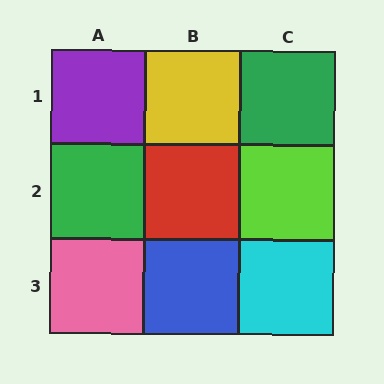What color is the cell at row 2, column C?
Lime.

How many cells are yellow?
1 cell is yellow.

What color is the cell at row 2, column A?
Green.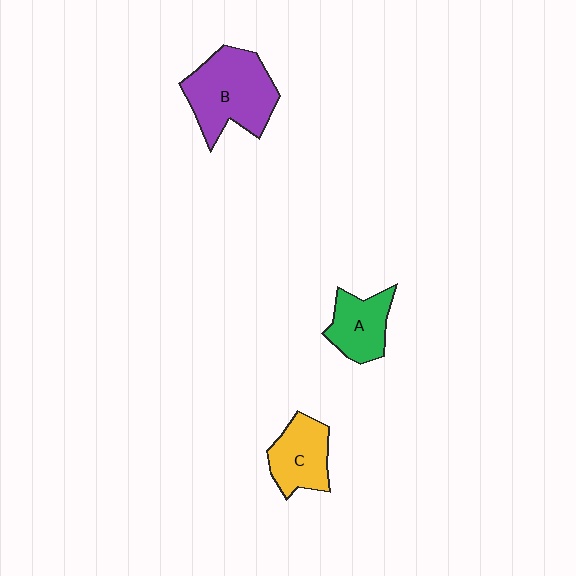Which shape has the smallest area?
Shape A (green).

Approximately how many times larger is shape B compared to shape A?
Approximately 1.7 times.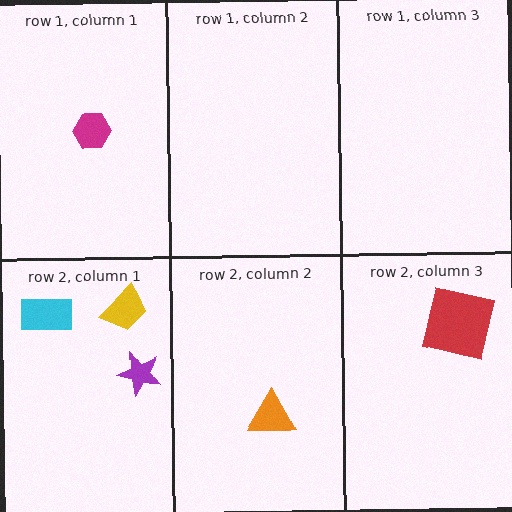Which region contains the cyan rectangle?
The row 2, column 1 region.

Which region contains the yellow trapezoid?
The row 2, column 1 region.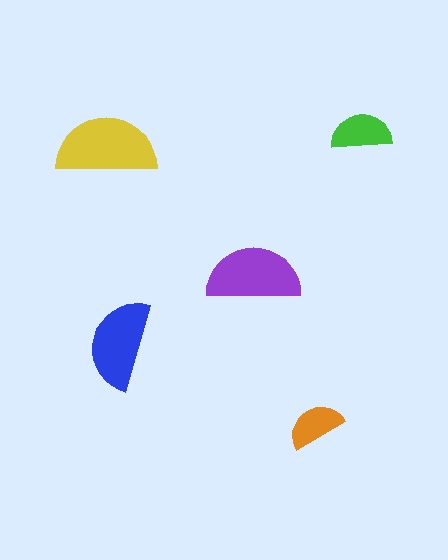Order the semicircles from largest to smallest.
the yellow one, the purple one, the blue one, the green one, the orange one.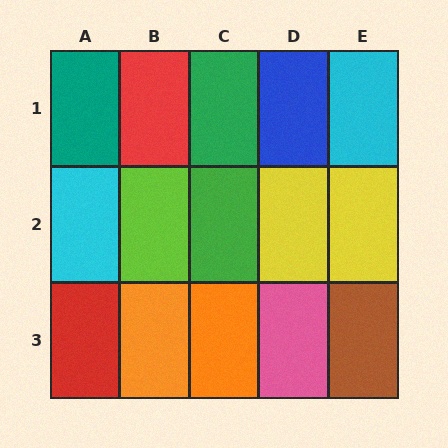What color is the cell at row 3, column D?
Pink.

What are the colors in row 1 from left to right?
Teal, red, green, blue, cyan.